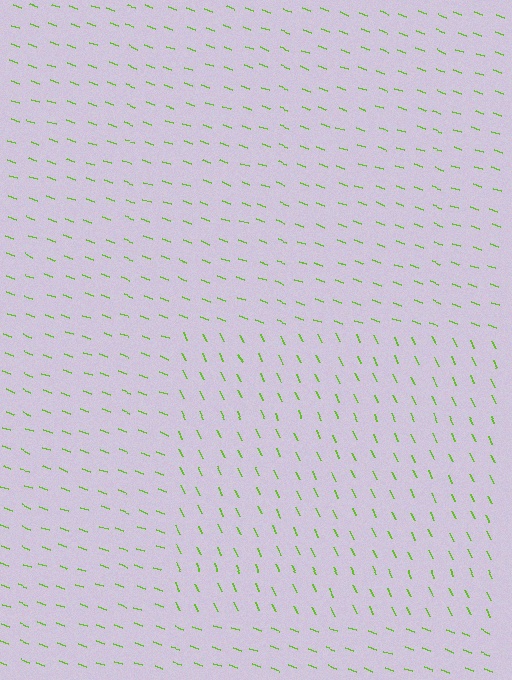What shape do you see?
I see a rectangle.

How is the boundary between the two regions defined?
The boundary is defined purely by a change in line orientation (approximately 45 degrees difference). All lines are the same color and thickness.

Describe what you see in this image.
The image is filled with small lime line segments. A rectangle region in the image has lines oriented differently from the surrounding lines, creating a visible texture boundary.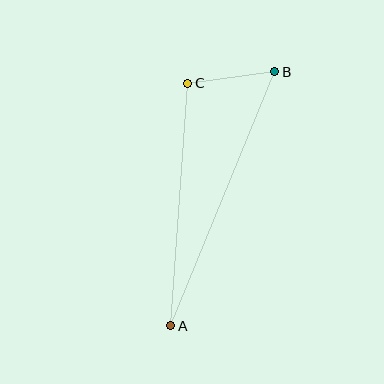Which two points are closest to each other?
Points B and C are closest to each other.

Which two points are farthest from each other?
Points A and B are farthest from each other.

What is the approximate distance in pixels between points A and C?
The distance between A and C is approximately 243 pixels.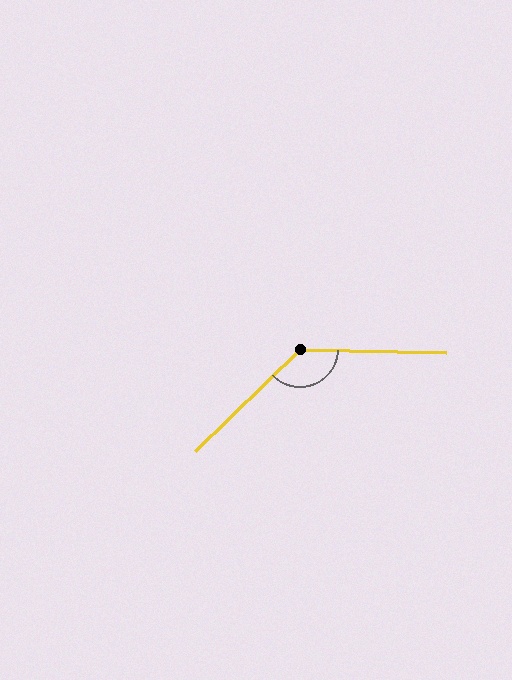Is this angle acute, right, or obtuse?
It is obtuse.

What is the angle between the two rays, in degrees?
Approximately 134 degrees.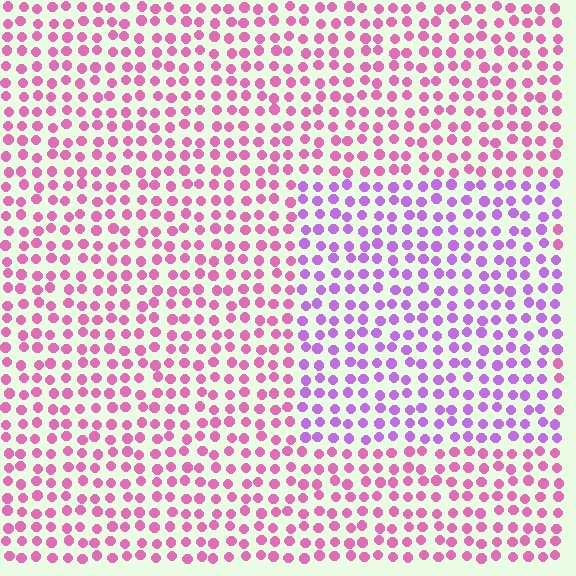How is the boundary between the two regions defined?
The boundary is defined purely by a slight shift in hue (about 40 degrees). Spacing, size, and orientation are identical on both sides.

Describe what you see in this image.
The image is filled with small pink elements in a uniform arrangement. A rectangle-shaped region is visible where the elements are tinted to a slightly different hue, forming a subtle color boundary.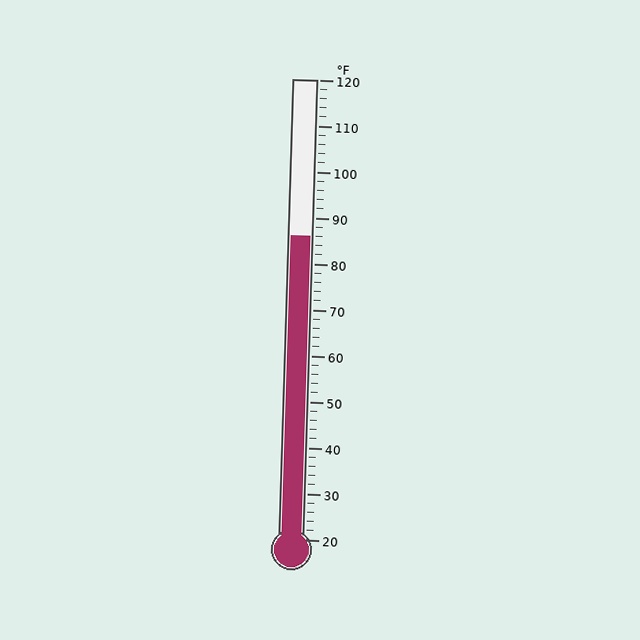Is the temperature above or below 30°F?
The temperature is above 30°F.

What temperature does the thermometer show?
The thermometer shows approximately 86°F.